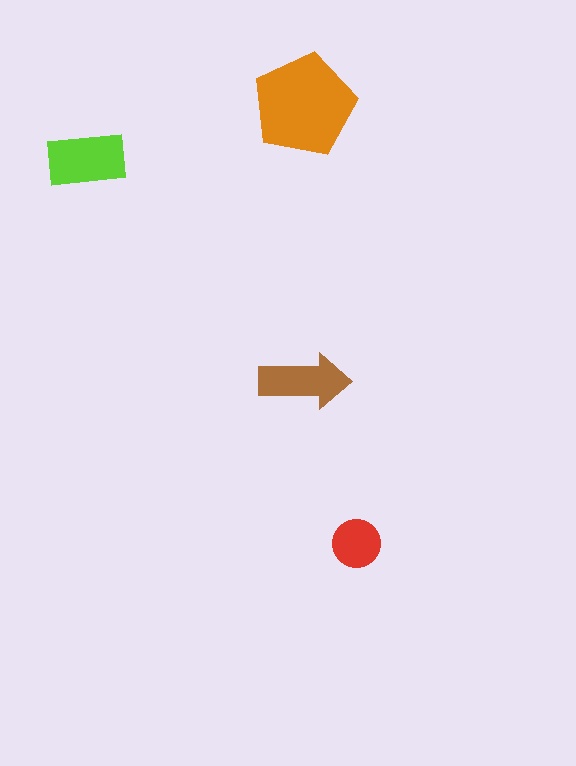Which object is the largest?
The orange pentagon.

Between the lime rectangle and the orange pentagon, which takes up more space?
The orange pentagon.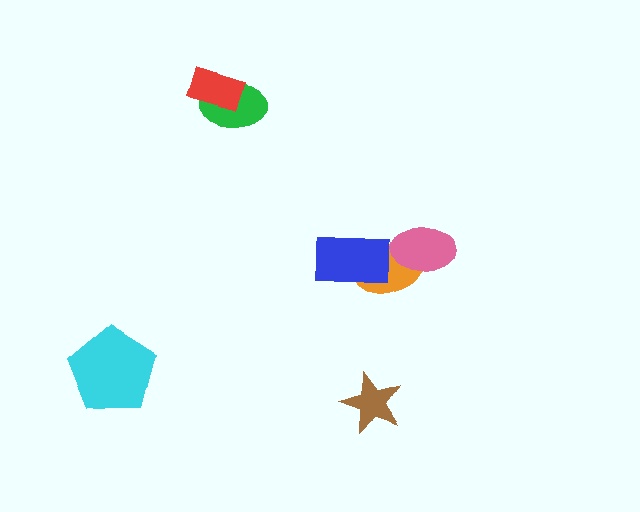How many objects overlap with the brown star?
0 objects overlap with the brown star.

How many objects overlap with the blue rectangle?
1 object overlaps with the blue rectangle.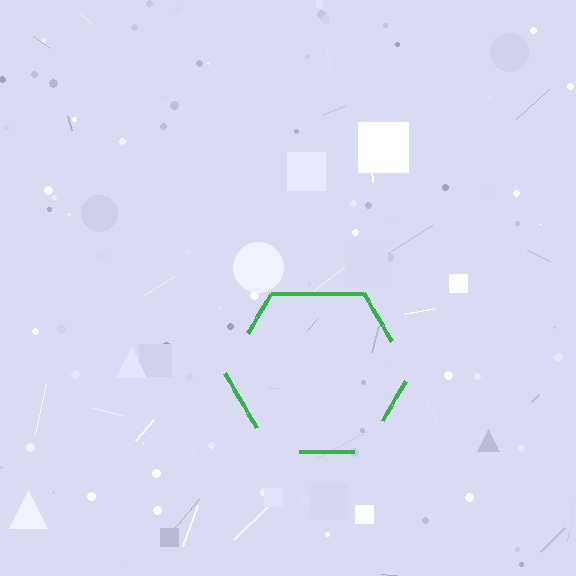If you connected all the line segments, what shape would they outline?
They would outline a hexagon.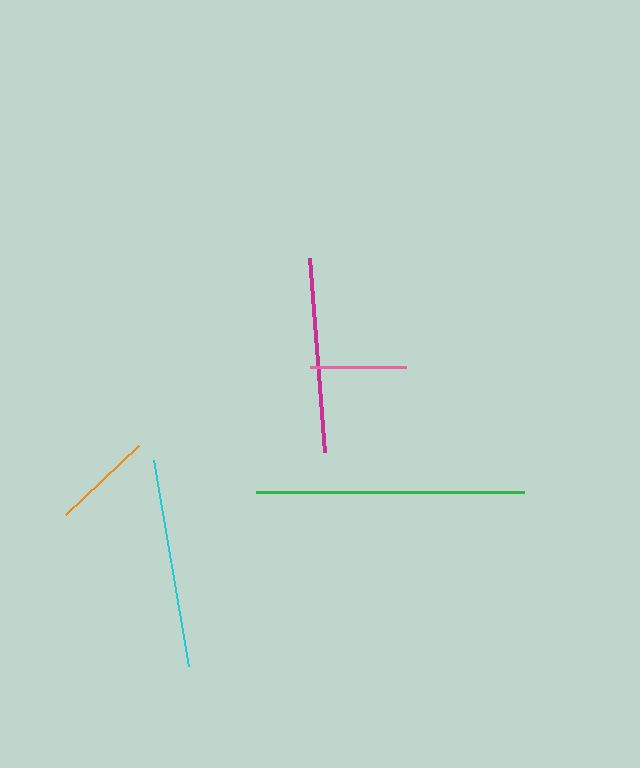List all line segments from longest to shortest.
From longest to shortest: green, cyan, magenta, orange, pink.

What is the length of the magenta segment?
The magenta segment is approximately 195 pixels long.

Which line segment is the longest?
The green line is the longest at approximately 268 pixels.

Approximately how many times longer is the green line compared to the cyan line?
The green line is approximately 1.3 times the length of the cyan line.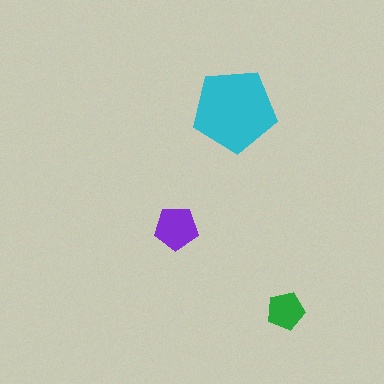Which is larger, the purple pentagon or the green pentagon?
The purple one.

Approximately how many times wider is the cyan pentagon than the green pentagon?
About 2 times wider.